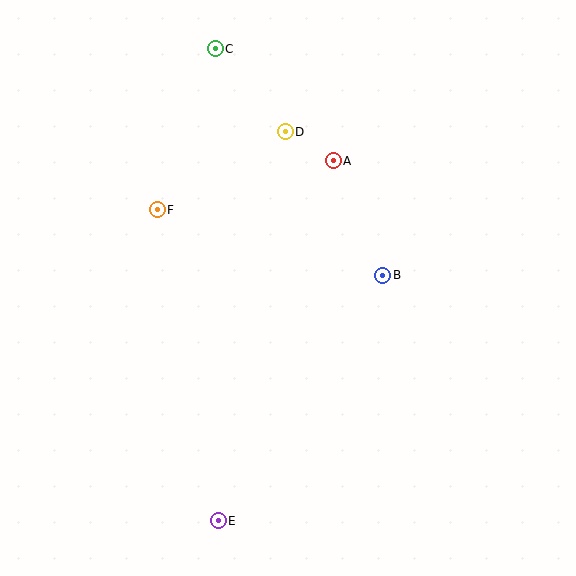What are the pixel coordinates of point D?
Point D is at (285, 132).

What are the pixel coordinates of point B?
Point B is at (383, 275).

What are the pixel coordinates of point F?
Point F is at (157, 210).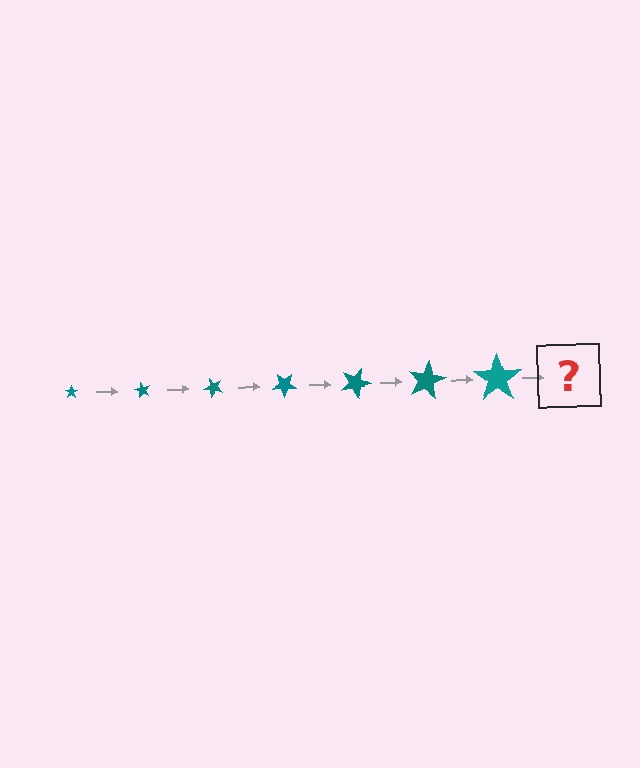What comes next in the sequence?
The next element should be a star, larger than the previous one and rotated 420 degrees from the start.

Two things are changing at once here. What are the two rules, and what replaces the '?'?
The two rules are that the star grows larger each step and it rotates 60 degrees each step. The '?' should be a star, larger than the previous one and rotated 420 degrees from the start.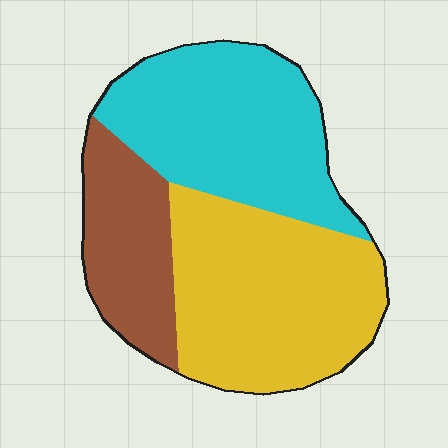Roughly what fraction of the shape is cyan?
Cyan takes up about three eighths (3/8) of the shape.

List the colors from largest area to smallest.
From largest to smallest: yellow, cyan, brown.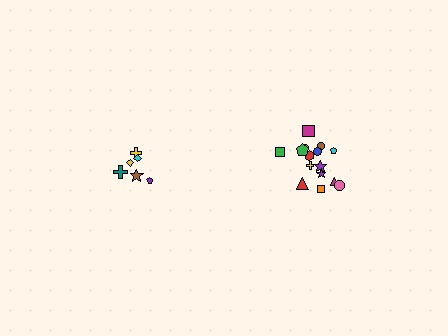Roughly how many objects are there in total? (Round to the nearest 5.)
Roughly 20 objects in total.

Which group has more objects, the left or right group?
The right group.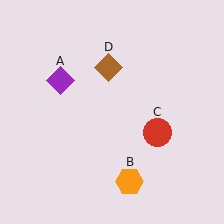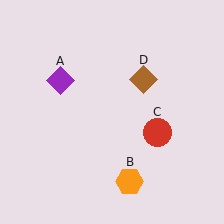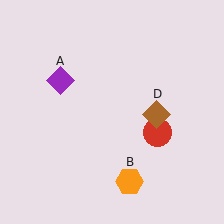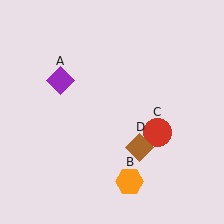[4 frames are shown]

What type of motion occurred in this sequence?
The brown diamond (object D) rotated clockwise around the center of the scene.